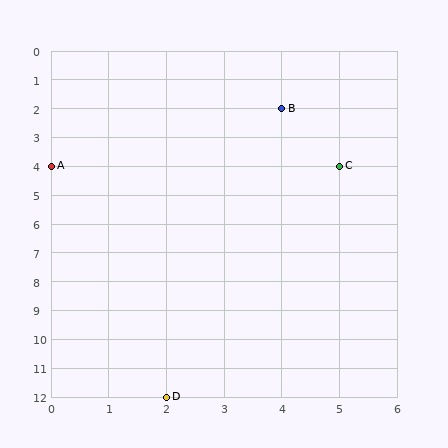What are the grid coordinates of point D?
Point D is at grid coordinates (2, 12).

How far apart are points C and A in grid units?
Points C and A are 5 columns apart.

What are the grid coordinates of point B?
Point B is at grid coordinates (4, 2).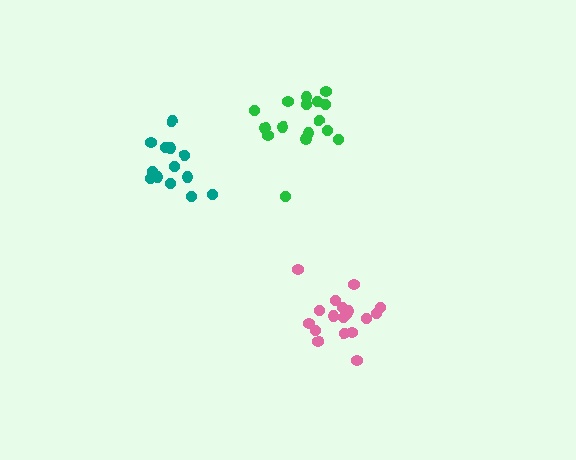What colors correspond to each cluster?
The clusters are colored: teal, pink, green.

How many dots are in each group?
Group 1: 13 dots, Group 2: 18 dots, Group 3: 16 dots (47 total).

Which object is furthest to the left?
The teal cluster is leftmost.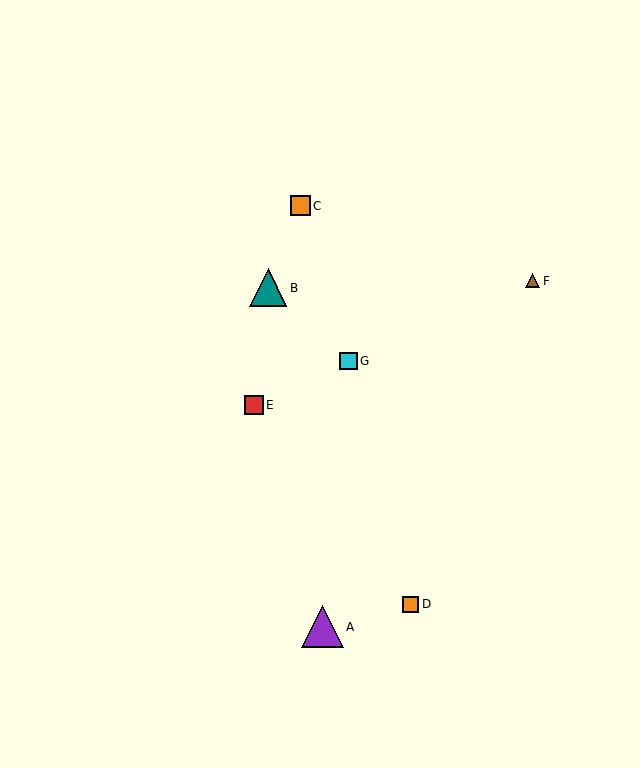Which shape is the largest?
The purple triangle (labeled A) is the largest.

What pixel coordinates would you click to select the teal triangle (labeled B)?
Click at (268, 288) to select the teal triangle B.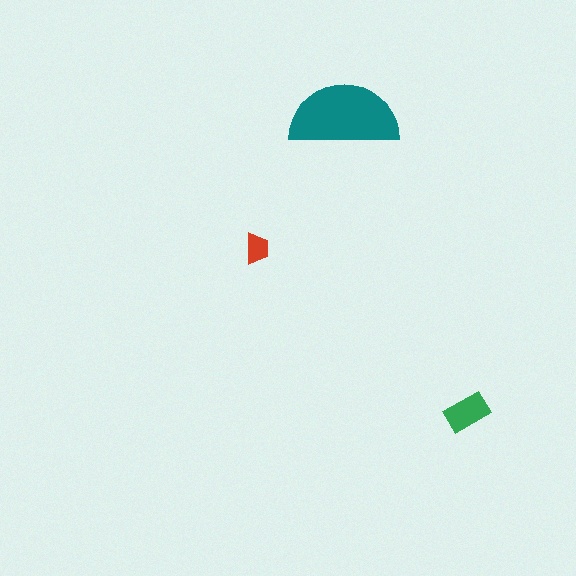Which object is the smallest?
The red trapezoid.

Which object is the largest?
The teal semicircle.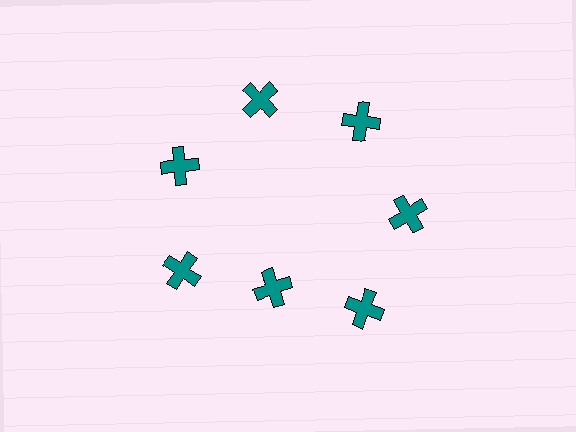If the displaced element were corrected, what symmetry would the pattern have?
It would have 7-fold rotational symmetry — the pattern would map onto itself every 51 degrees.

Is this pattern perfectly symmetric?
No. The 7 teal crosses are arranged in a ring, but one element near the 6 o'clock position is pulled inward toward the center, breaking the 7-fold rotational symmetry.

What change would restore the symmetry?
The symmetry would be restored by moving it outward, back onto the ring so that all 7 crosses sit at equal angles and equal distance from the center.